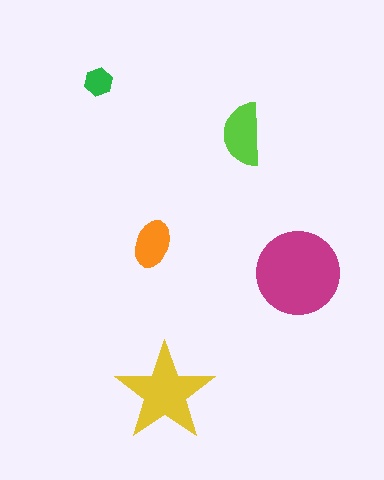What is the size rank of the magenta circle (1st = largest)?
1st.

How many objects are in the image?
There are 5 objects in the image.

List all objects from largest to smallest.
The magenta circle, the yellow star, the lime semicircle, the orange ellipse, the green hexagon.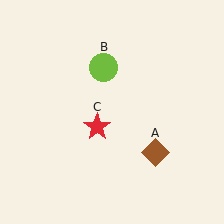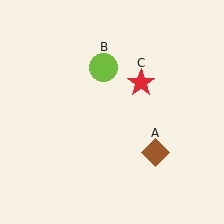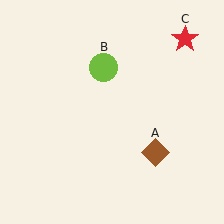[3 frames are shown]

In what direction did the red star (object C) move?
The red star (object C) moved up and to the right.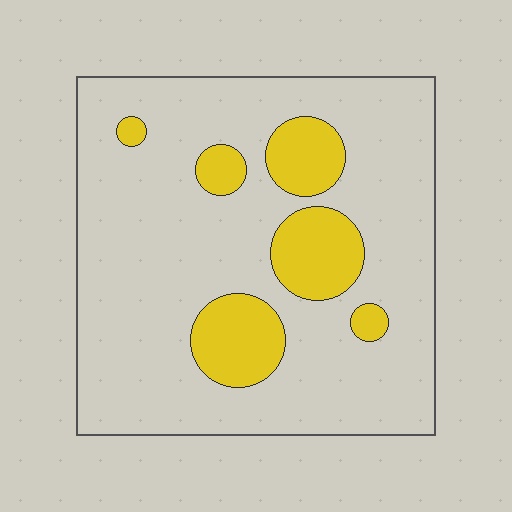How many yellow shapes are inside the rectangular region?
6.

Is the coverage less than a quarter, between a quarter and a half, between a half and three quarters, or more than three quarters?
Less than a quarter.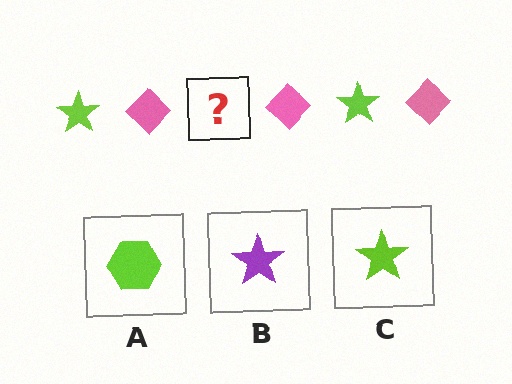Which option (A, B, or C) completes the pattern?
C.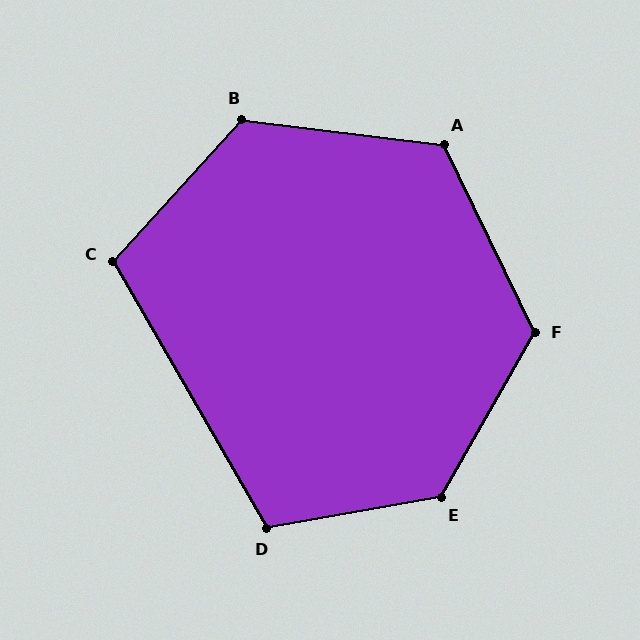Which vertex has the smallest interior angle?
C, at approximately 108 degrees.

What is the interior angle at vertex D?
Approximately 110 degrees (obtuse).